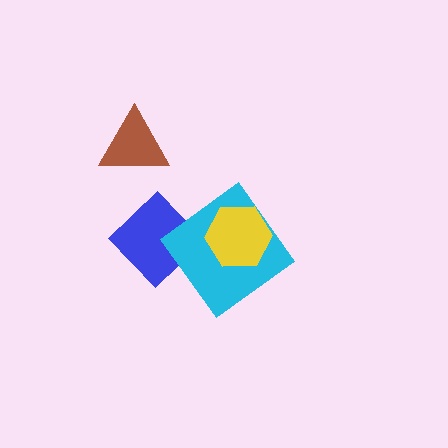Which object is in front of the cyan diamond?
The yellow hexagon is in front of the cyan diamond.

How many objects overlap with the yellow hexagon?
1 object overlaps with the yellow hexagon.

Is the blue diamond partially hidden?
Yes, it is partially covered by another shape.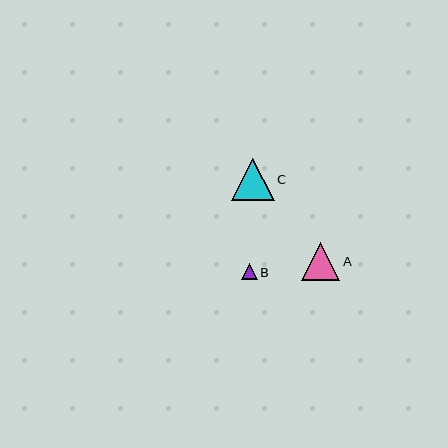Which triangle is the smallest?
Triangle B is the smallest with a size of approximately 15 pixels.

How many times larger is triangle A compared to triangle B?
Triangle A is approximately 2.5 times the size of triangle B.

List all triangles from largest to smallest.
From largest to smallest: C, A, B.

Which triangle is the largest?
Triangle C is the largest with a size of approximately 42 pixels.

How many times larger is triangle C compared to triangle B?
Triangle C is approximately 2.8 times the size of triangle B.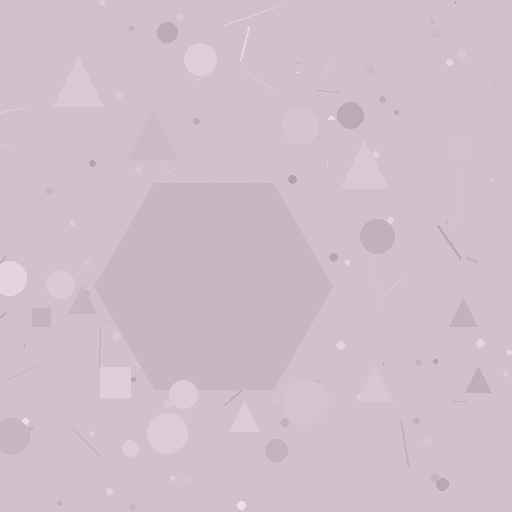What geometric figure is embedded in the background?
A hexagon is embedded in the background.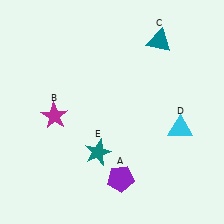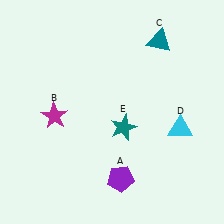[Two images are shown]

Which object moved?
The teal star (E) moved right.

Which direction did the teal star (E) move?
The teal star (E) moved right.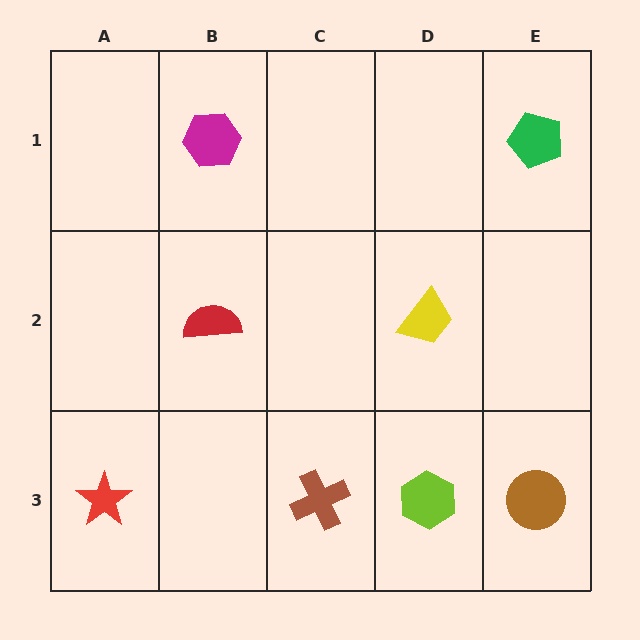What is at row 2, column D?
A yellow trapezoid.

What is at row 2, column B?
A red semicircle.